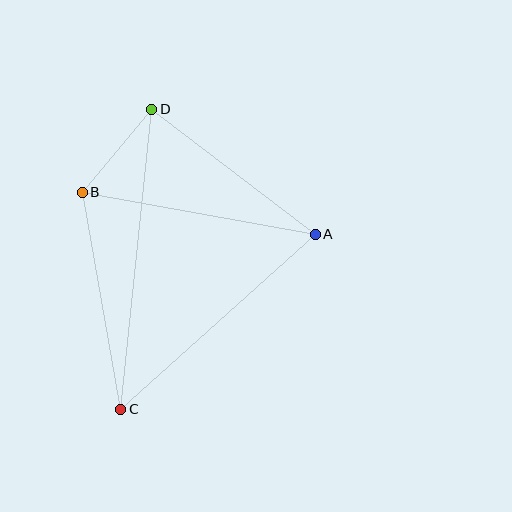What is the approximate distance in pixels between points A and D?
The distance between A and D is approximately 206 pixels.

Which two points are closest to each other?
Points B and D are closest to each other.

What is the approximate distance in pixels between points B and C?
The distance between B and C is approximately 220 pixels.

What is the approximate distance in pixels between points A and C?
The distance between A and C is approximately 261 pixels.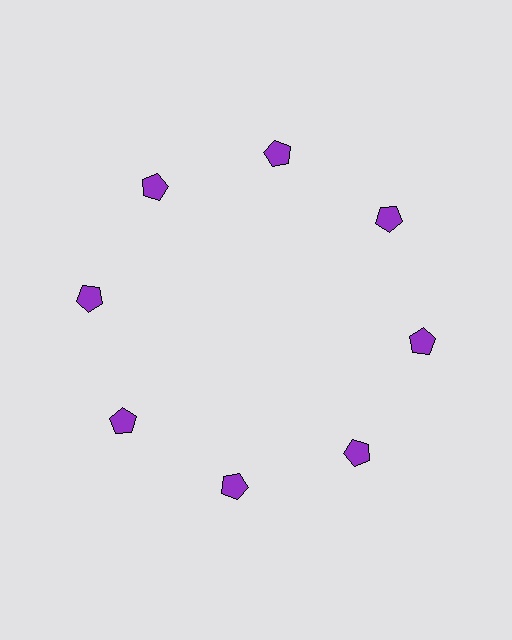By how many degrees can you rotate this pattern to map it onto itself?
The pattern maps onto itself every 45 degrees of rotation.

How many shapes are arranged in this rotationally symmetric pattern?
There are 8 shapes, arranged in 8 groups of 1.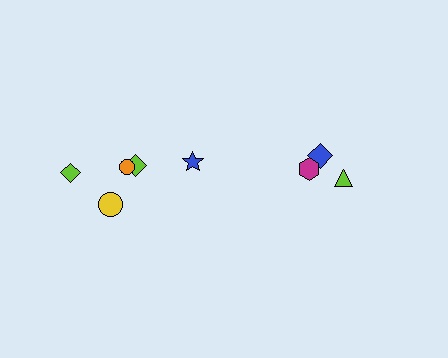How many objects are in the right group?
There are 3 objects.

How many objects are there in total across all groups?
There are 8 objects.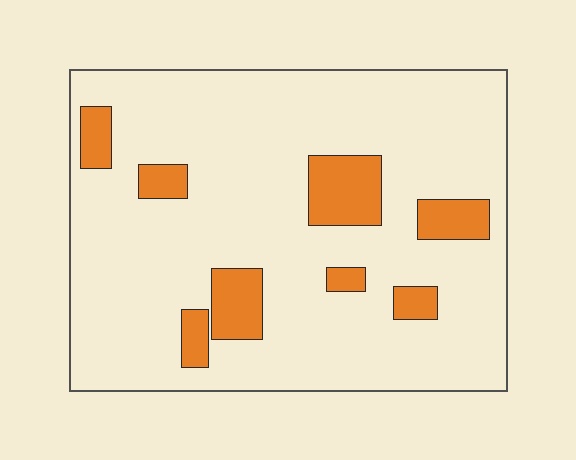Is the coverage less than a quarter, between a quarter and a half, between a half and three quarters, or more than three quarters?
Less than a quarter.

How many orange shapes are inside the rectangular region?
8.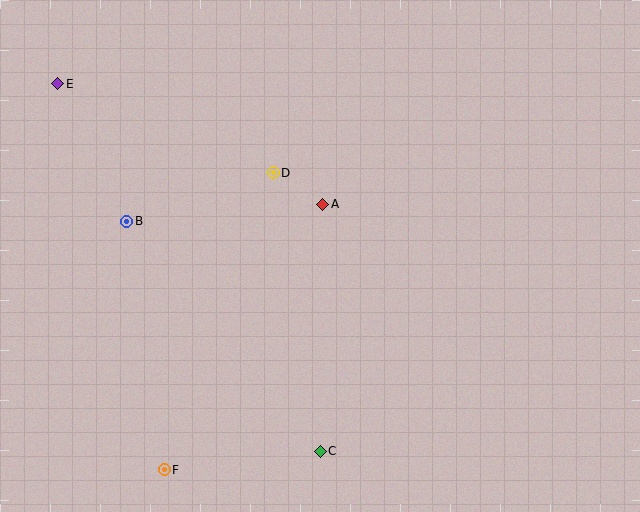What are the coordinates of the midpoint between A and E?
The midpoint between A and E is at (190, 144).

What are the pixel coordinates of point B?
Point B is at (127, 221).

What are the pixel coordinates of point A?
Point A is at (323, 204).